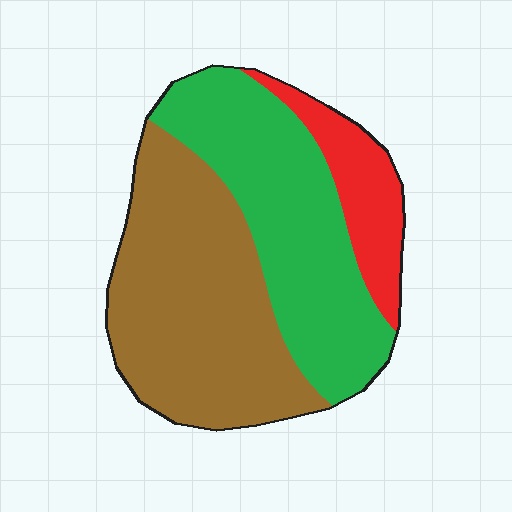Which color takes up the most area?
Brown, at roughly 45%.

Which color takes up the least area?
Red, at roughly 15%.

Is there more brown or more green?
Brown.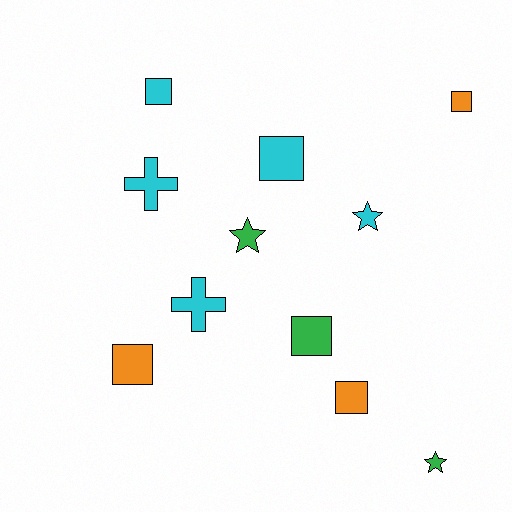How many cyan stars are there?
There is 1 cyan star.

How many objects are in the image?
There are 11 objects.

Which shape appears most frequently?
Square, with 6 objects.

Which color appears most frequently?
Cyan, with 5 objects.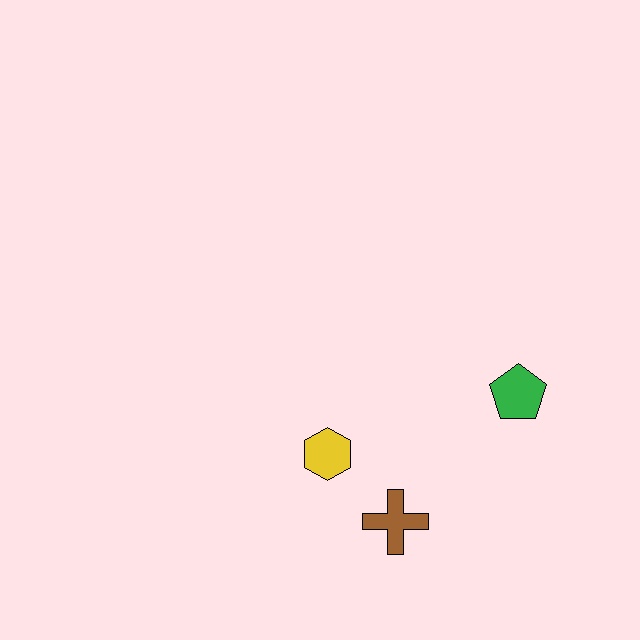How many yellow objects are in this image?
There is 1 yellow object.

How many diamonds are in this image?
There are no diamonds.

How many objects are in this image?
There are 3 objects.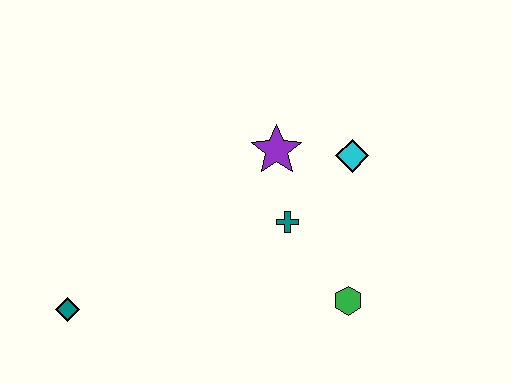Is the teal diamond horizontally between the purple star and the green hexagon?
No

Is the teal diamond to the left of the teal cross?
Yes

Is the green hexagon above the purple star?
No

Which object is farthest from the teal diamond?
The cyan diamond is farthest from the teal diamond.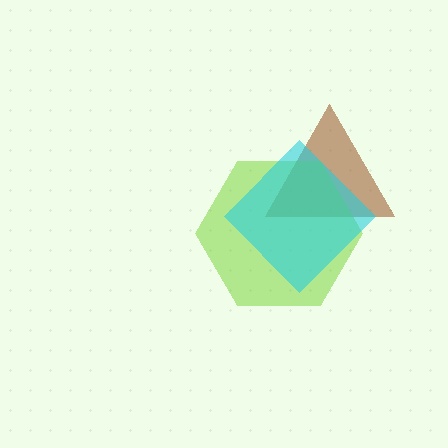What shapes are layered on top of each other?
The layered shapes are: a brown triangle, a lime hexagon, a cyan diamond.